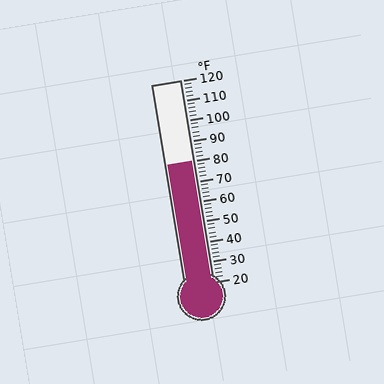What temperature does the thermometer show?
The thermometer shows approximately 80°F.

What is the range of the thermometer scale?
The thermometer scale ranges from 20°F to 120°F.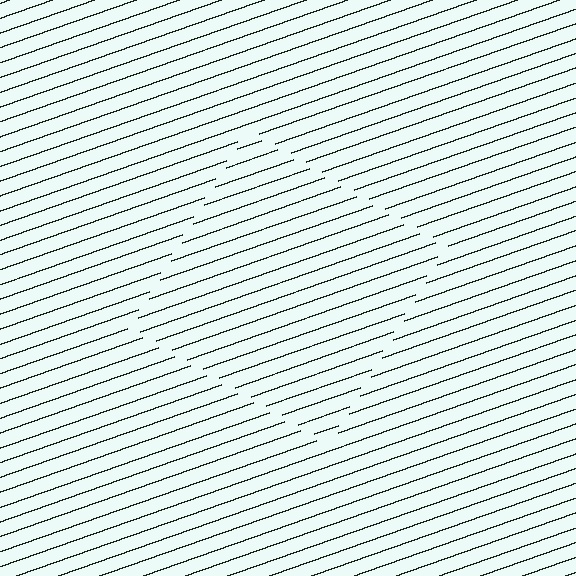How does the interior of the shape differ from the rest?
The interior of the shape contains the same grating, shifted by half a period — the contour is defined by the phase discontinuity where line-ends from the inner and outer gratings abut.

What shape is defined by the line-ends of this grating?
An illusory square. The interior of the shape contains the same grating, shifted by half a period — the contour is defined by the phase discontinuity where line-ends from the inner and outer gratings abut.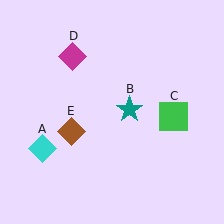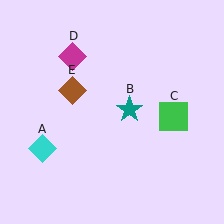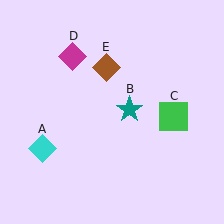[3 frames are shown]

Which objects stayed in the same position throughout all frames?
Cyan diamond (object A) and teal star (object B) and green square (object C) and magenta diamond (object D) remained stationary.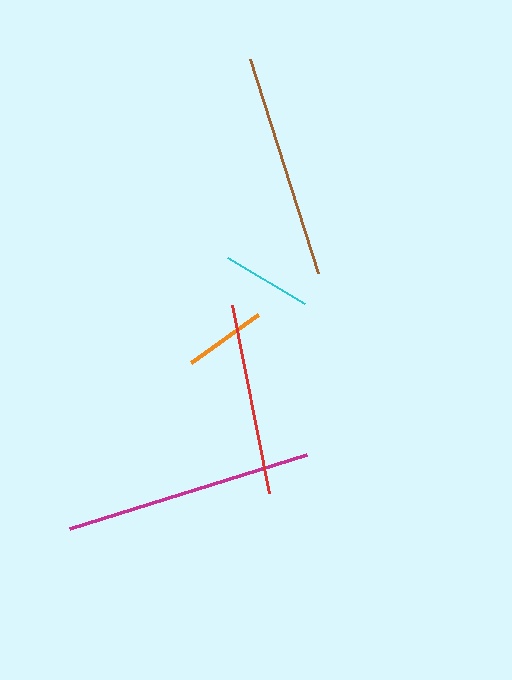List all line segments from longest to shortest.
From longest to shortest: magenta, brown, red, cyan, orange.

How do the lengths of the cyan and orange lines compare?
The cyan and orange lines are approximately the same length.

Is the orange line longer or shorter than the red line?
The red line is longer than the orange line.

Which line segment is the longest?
The magenta line is the longest at approximately 248 pixels.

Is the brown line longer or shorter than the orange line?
The brown line is longer than the orange line.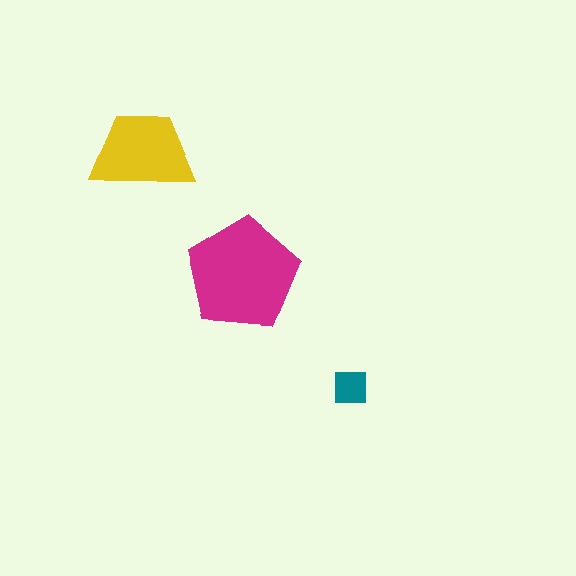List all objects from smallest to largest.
The teal square, the yellow trapezoid, the magenta pentagon.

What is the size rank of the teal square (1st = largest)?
3rd.